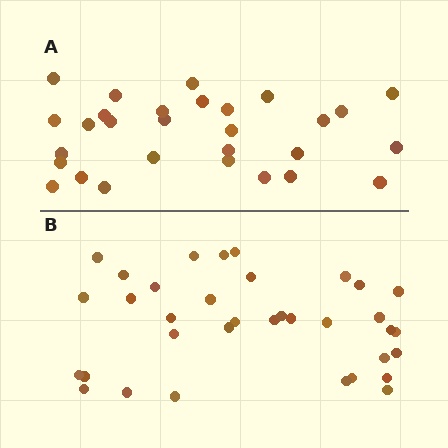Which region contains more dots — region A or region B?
Region B (the bottom region) has more dots.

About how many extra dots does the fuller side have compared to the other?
Region B has about 6 more dots than region A.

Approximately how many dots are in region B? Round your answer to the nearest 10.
About 40 dots. (The exact count is 35, which rounds to 40.)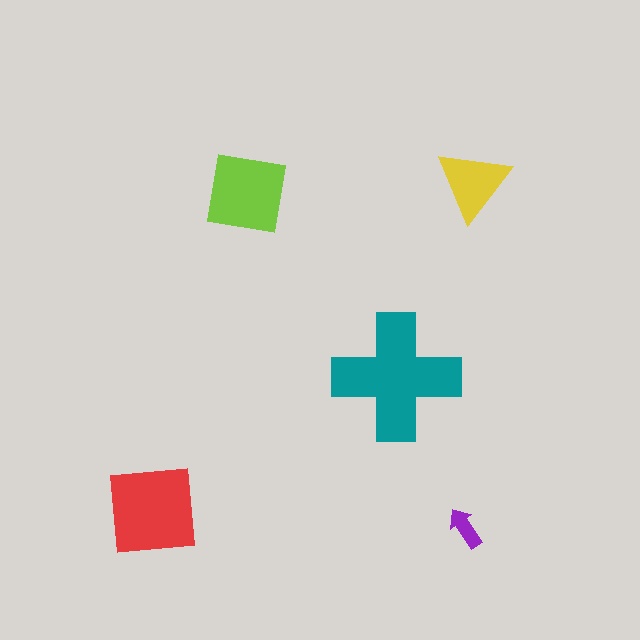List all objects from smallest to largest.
The purple arrow, the yellow triangle, the lime square, the red square, the teal cross.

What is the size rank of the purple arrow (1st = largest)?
5th.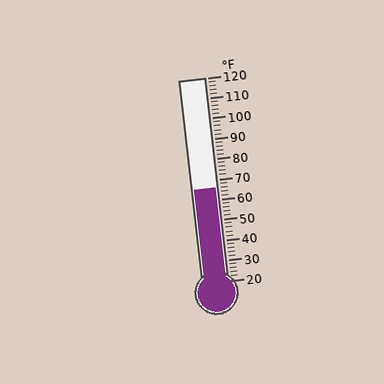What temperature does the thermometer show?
The thermometer shows approximately 66°F.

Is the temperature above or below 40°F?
The temperature is above 40°F.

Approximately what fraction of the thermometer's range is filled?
The thermometer is filled to approximately 45% of its range.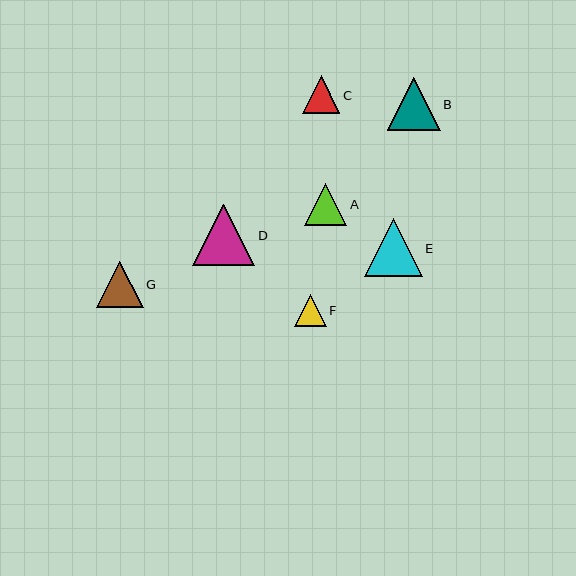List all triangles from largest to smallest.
From largest to smallest: D, E, B, G, A, C, F.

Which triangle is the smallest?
Triangle F is the smallest with a size of approximately 32 pixels.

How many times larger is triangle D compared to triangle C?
Triangle D is approximately 1.7 times the size of triangle C.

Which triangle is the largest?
Triangle D is the largest with a size of approximately 62 pixels.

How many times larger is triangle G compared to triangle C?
Triangle G is approximately 1.2 times the size of triangle C.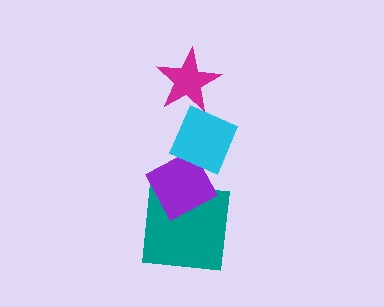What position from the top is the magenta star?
The magenta star is 1st from the top.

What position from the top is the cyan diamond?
The cyan diamond is 2nd from the top.